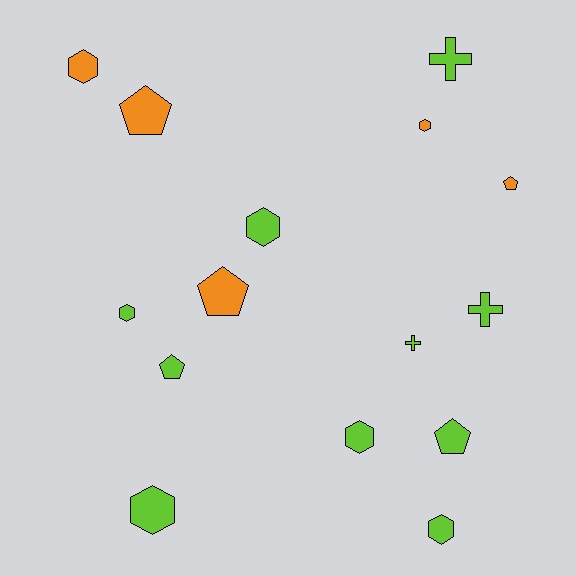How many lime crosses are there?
There are 3 lime crosses.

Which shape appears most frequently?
Hexagon, with 7 objects.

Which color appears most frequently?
Lime, with 10 objects.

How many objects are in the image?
There are 15 objects.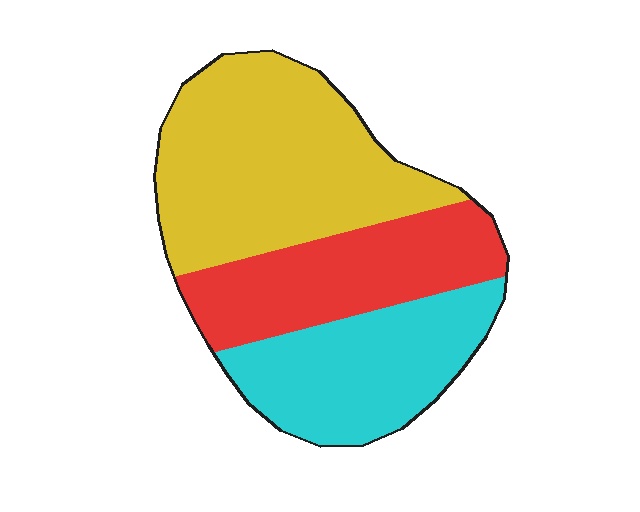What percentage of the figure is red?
Red takes up about one quarter (1/4) of the figure.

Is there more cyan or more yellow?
Yellow.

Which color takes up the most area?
Yellow, at roughly 45%.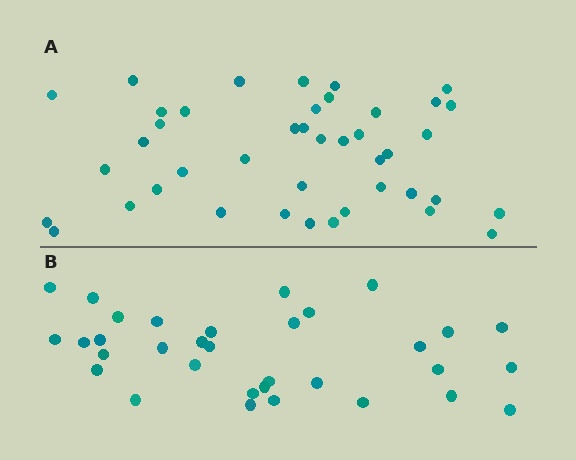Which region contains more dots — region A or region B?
Region A (the top region) has more dots.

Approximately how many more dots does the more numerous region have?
Region A has roughly 8 or so more dots than region B.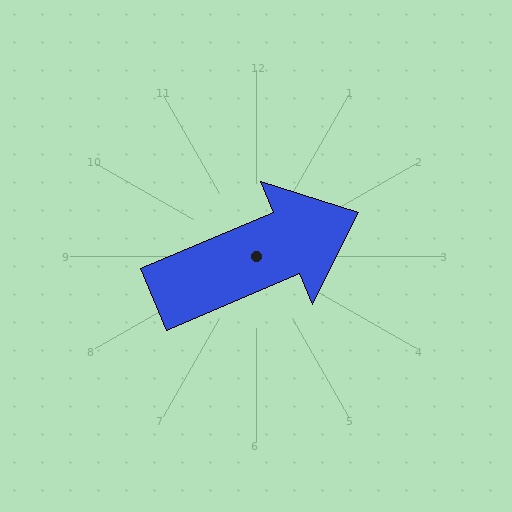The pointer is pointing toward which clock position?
Roughly 2 o'clock.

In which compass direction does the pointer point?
Northeast.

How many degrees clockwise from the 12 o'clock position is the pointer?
Approximately 67 degrees.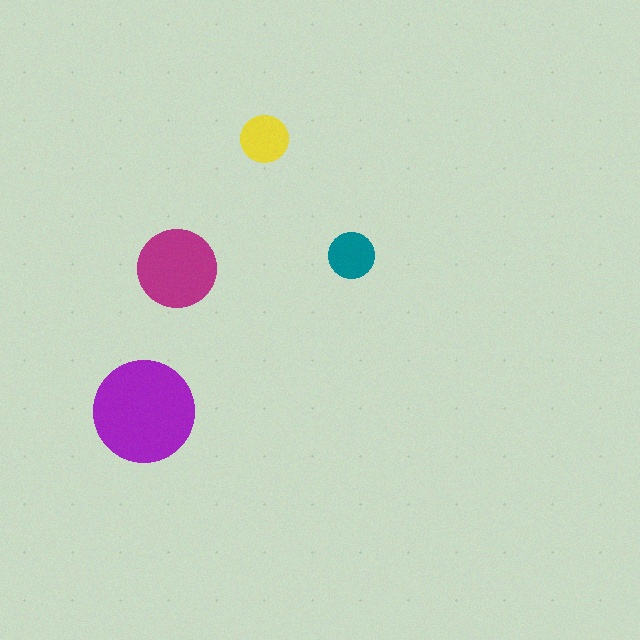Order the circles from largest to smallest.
the purple one, the magenta one, the yellow one, the teal one.